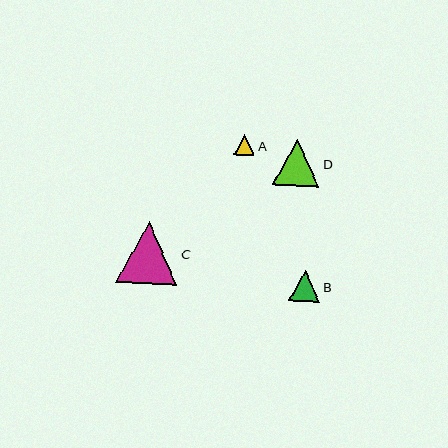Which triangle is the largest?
Triangle C is the largest with a size of approximately 61 pixels.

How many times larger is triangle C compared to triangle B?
Triangle C is approximately 2.0 times the size of triangle B.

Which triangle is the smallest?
Triangle A is the smallest with a size of approximately 20 pixels.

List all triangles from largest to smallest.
From largest to smallest: C, D, B, A.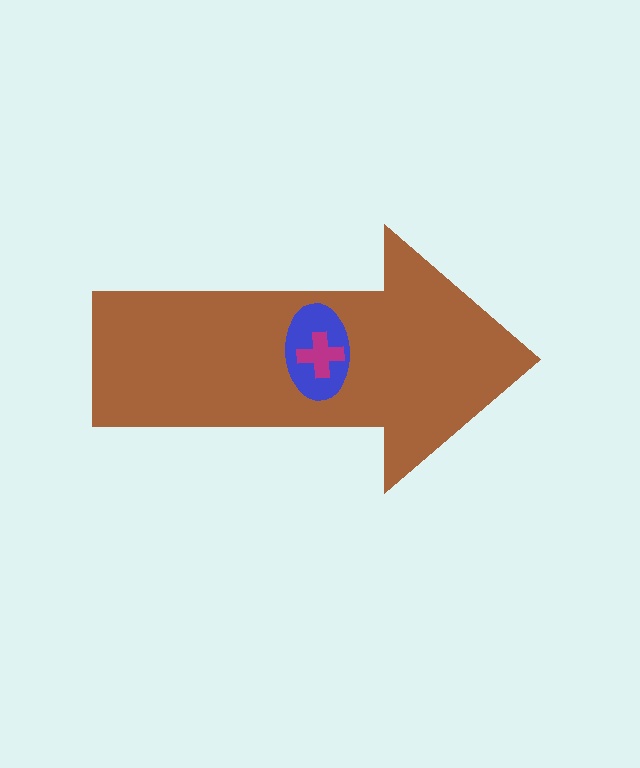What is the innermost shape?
The magenta cross.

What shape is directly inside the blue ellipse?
The magenta cross.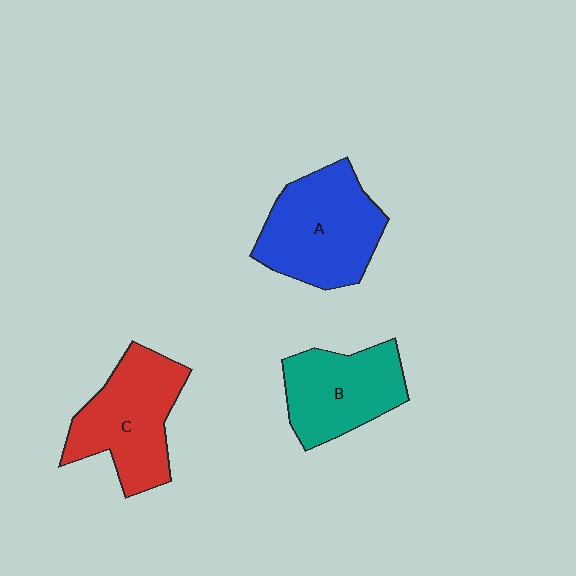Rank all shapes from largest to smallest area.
From largest to smallest: A (blue), C (red), B (teal).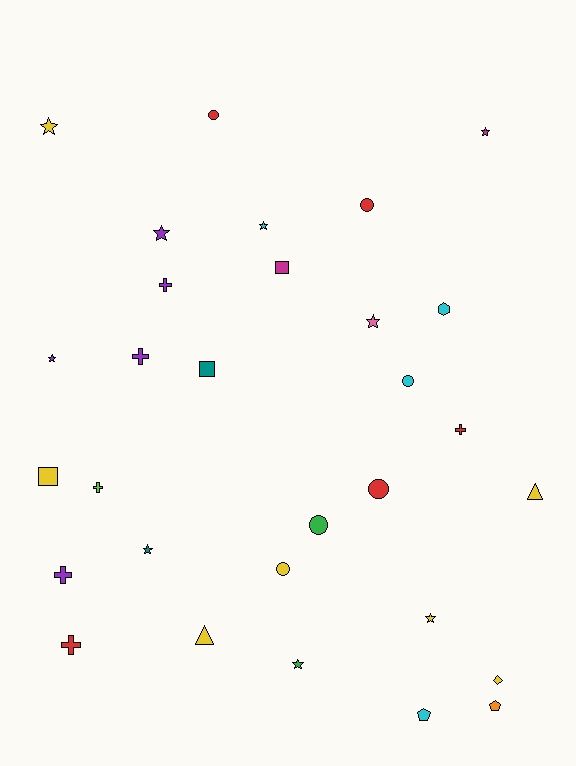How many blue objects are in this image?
There are no blue objects.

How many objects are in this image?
There are 30 objects.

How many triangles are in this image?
There are 2 triangles.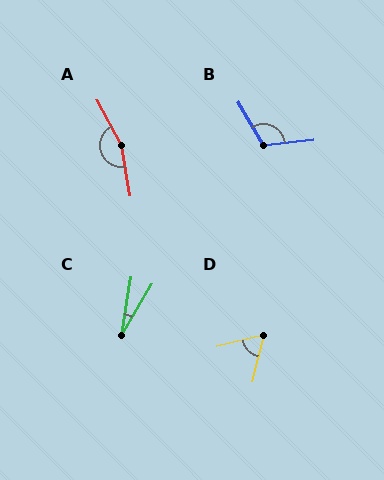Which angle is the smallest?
C, at approximately 22 degrees.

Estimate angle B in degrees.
Approximately 114 degrees.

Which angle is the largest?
A, at approximately 161 degrees.